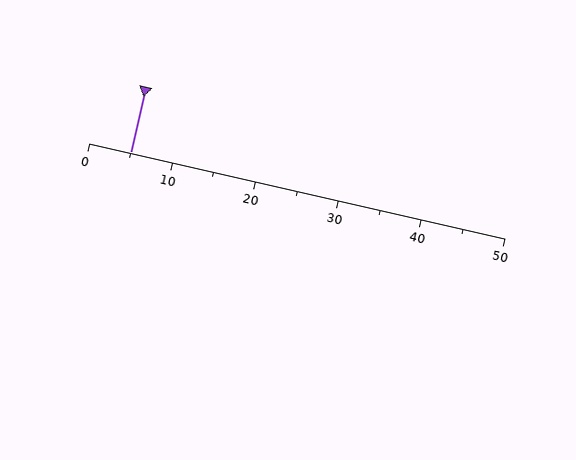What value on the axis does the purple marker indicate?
The marker indicates approximately 5.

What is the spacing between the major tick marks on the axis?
The major ticks are spaced 10 apart.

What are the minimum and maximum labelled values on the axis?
The axis runs from 0 to 50.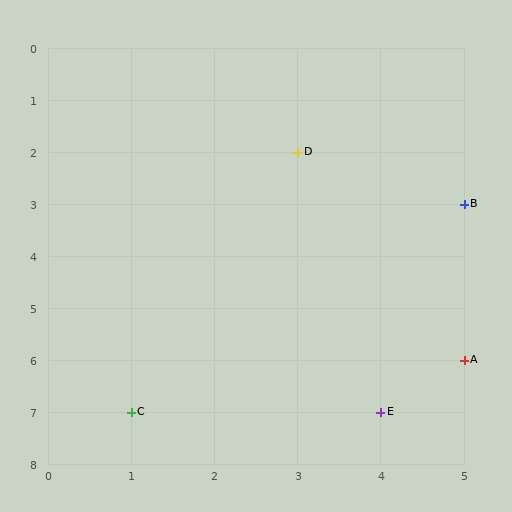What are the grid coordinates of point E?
Point E is at grid coordinates (4, 7).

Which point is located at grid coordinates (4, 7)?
Point E is at (4, 7).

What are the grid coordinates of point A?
Point A is at grid coordinates (5, 6).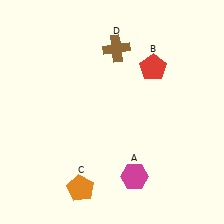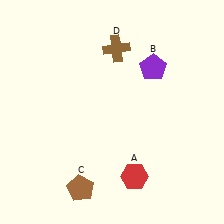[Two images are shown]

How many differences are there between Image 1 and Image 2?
There are 3 differences between the two images.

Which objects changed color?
A changed from magenta to red. B changed from red to purple. C changed from orange to brown.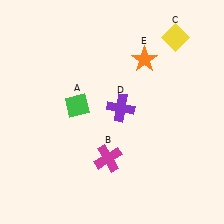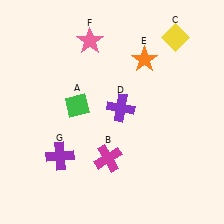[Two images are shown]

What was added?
A pink star (F), a purple cross (G) were added in Image 2.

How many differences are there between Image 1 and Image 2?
There are 2 differences between the two images.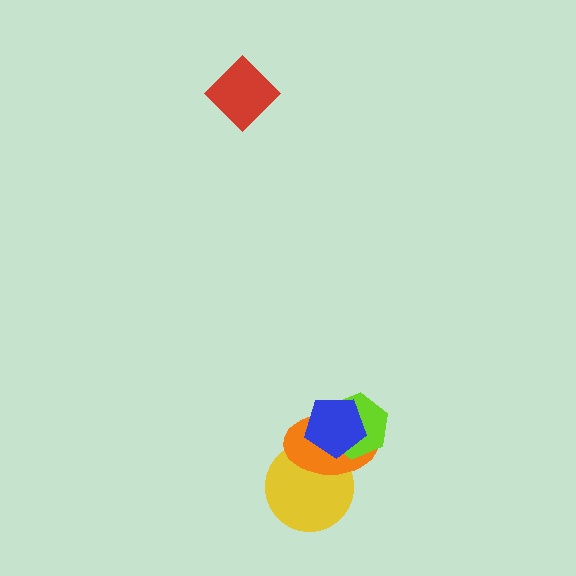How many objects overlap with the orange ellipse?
3 objects overlap with the orange ellipse.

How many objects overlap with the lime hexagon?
2 objects overlap with the lime hexagon.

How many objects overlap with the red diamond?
0 objects overlap with the red diamond.